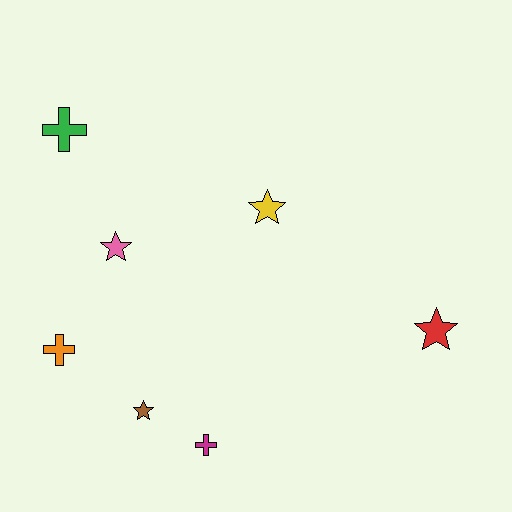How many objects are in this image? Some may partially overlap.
There are 7 objects.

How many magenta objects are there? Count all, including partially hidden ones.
There is 1 magenta object.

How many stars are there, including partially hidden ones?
There are 4 stars.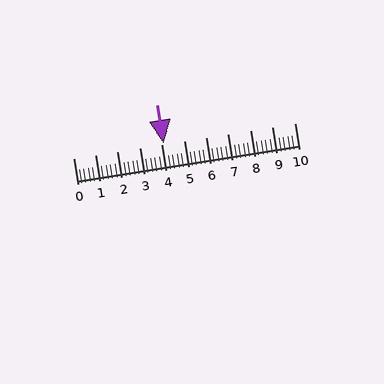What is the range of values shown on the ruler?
The ruler shows values from 0 to 10.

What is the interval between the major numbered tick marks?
The major tick marks are spaced 1 units apart.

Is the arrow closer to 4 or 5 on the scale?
The arrow is closer to 4.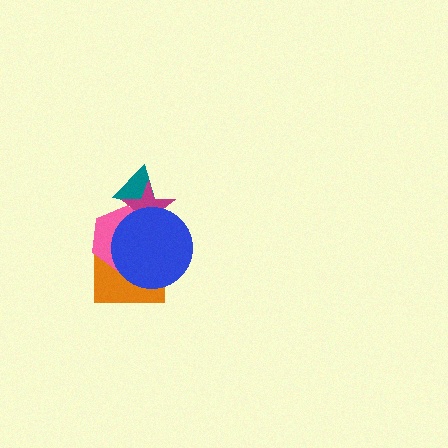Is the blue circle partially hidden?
No, no other shape covers it.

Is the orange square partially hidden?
Yes, it is partially covered by another shape.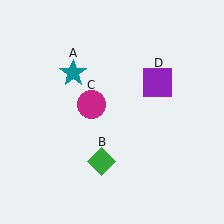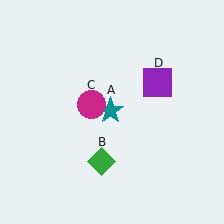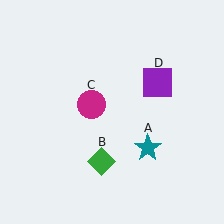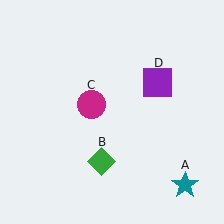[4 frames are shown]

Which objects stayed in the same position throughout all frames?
Green diamond (object B) and magenta circle (object C) and purple square (object D) remained stationary.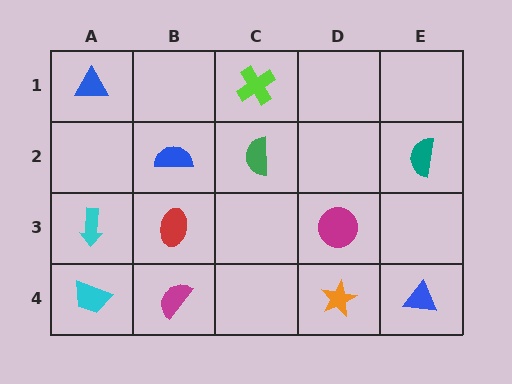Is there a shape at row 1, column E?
No, that cell is empty.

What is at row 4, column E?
A blue triangle.